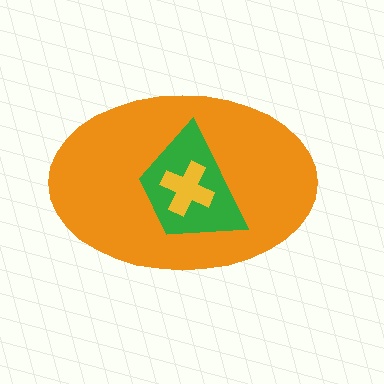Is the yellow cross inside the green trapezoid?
Yes.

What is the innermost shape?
The yellow cross.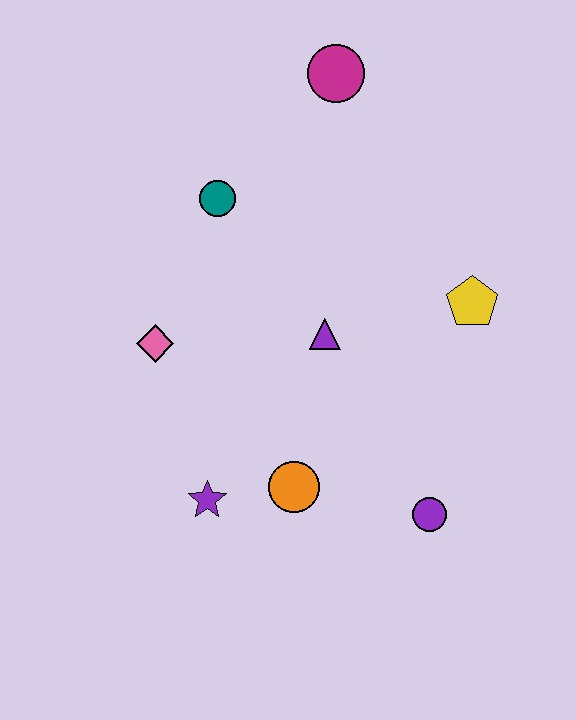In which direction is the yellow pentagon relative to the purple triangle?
The yellow pentagon is to the right of the purple triangle.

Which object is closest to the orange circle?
The purple star is closest to the orange circle.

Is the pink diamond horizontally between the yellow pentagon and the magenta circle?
No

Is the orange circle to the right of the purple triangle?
No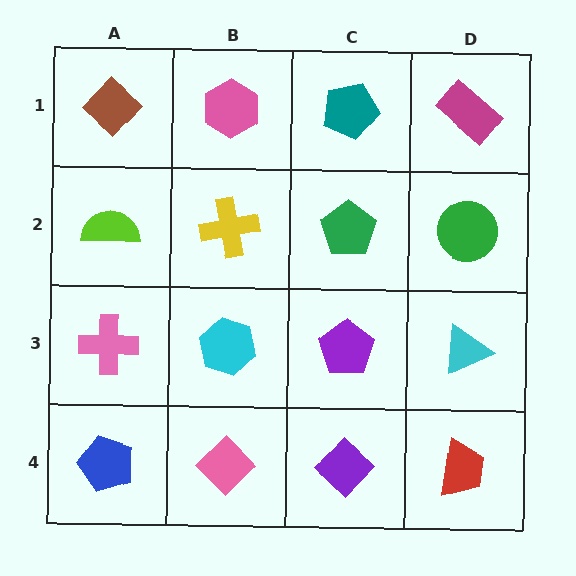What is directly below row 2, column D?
A cyan triangle.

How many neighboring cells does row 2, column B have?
4.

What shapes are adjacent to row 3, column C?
A green pentagon (row 2, column C), a purple diamond (row 4, column C), a cyan hexagon (row 3, column B), a cyan triangle (row 3, column D).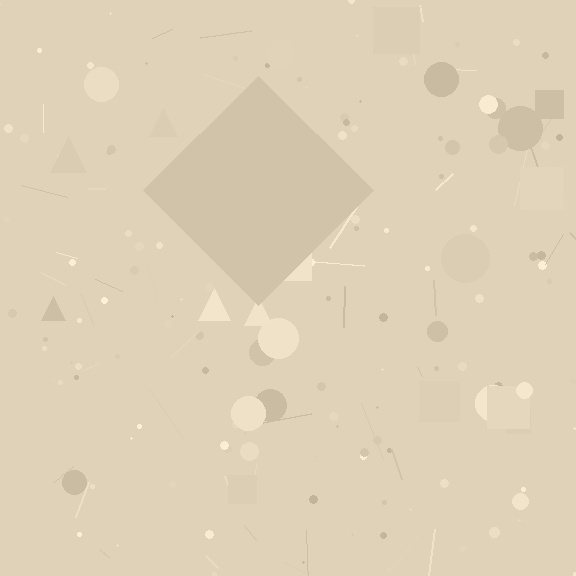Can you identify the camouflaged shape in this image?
The camouflaged shape is a diamond.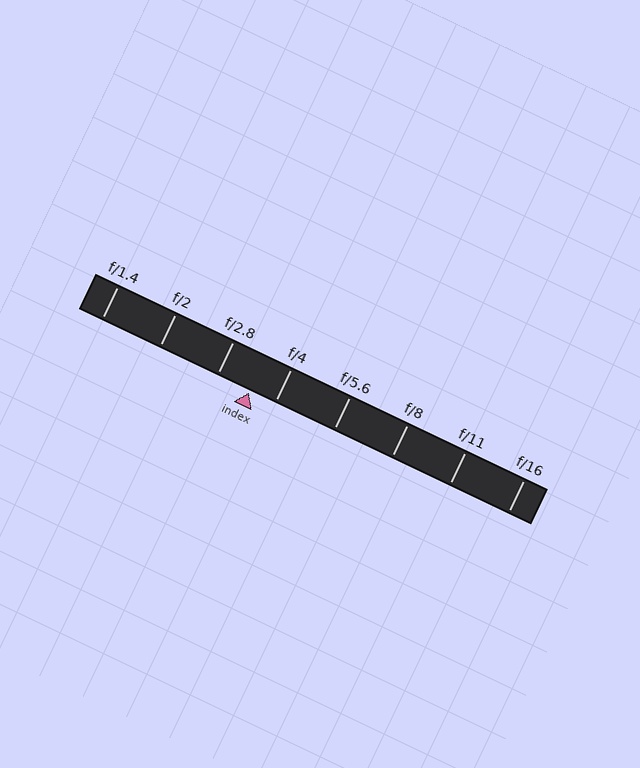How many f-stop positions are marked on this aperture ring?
There are 8 f-stop positions marked.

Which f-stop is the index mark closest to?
The index mark is closest to f/4.